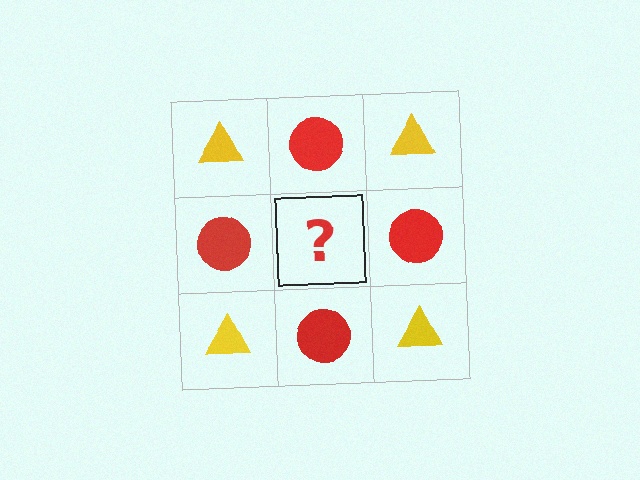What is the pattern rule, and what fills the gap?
The rule is that it alternates yellow triangle and red circle in a checkerboard pattern. The gap should be filled with a yellow triangle.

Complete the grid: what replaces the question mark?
The question mark should be replaced with a yellow triangle.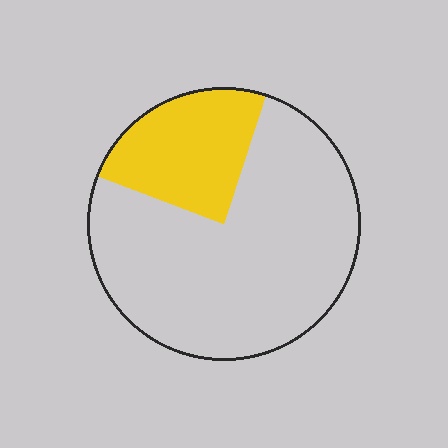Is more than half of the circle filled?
No.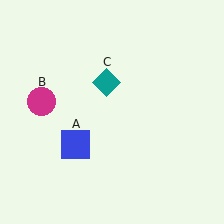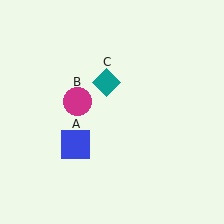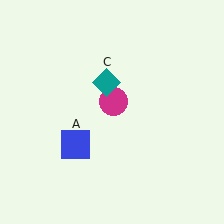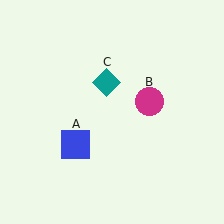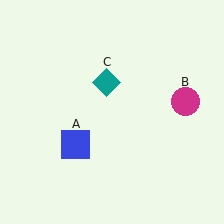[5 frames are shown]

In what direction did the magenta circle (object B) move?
The magenta circle (object B) moved right.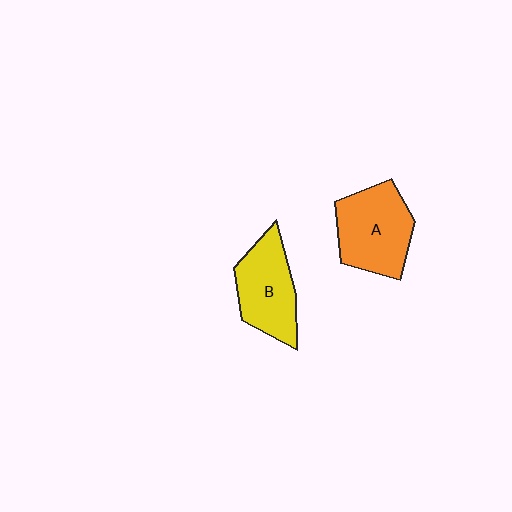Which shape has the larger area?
Shape A (orange).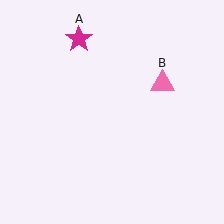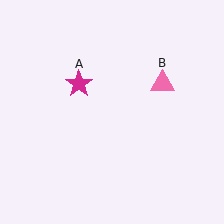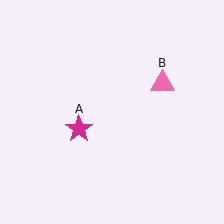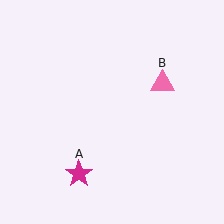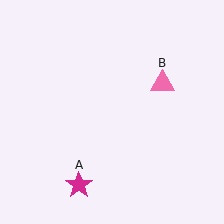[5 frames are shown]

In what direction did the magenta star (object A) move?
The magenta star (object A) moved down.